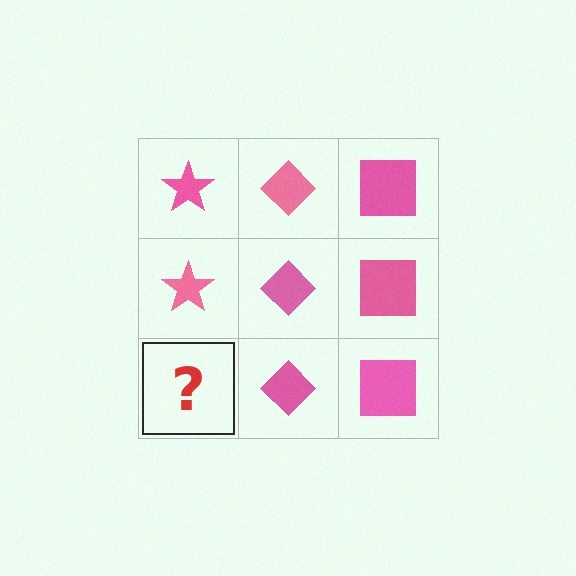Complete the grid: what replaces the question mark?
The question mark should be replaced with a pink star.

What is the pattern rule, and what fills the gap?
The rule is that each column has a consistent shape. The gap should be filled with a pink star.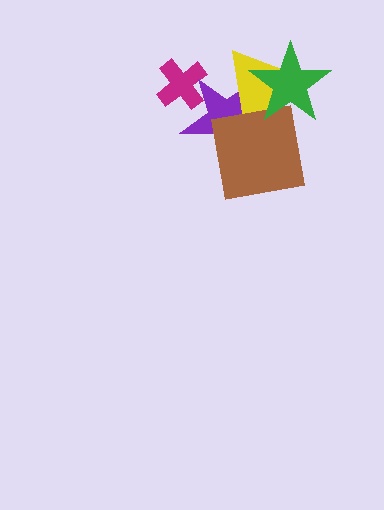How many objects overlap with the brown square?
3 objects overlap with the brown square.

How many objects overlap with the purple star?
4 objects overlap with the purple star.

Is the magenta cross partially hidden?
Yes, it is partially covered by another shape.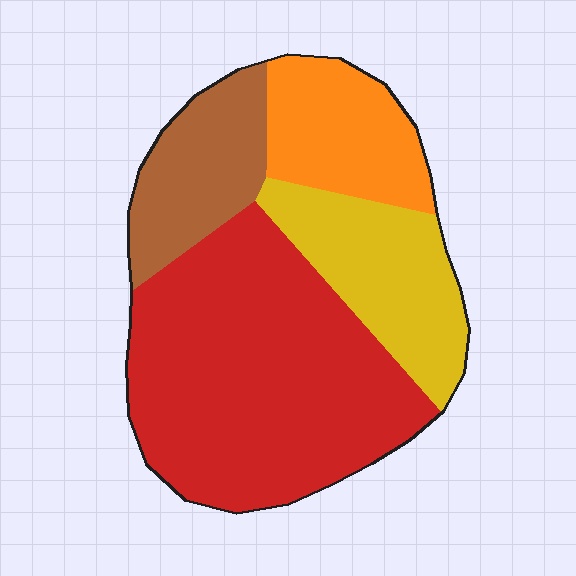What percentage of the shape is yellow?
Yellow takes up between a sixth and a third of the shape.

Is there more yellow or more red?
Red.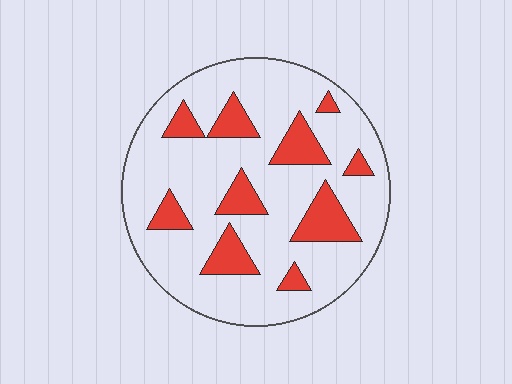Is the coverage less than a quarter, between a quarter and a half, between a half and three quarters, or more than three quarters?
Less than a quarter.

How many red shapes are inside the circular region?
10.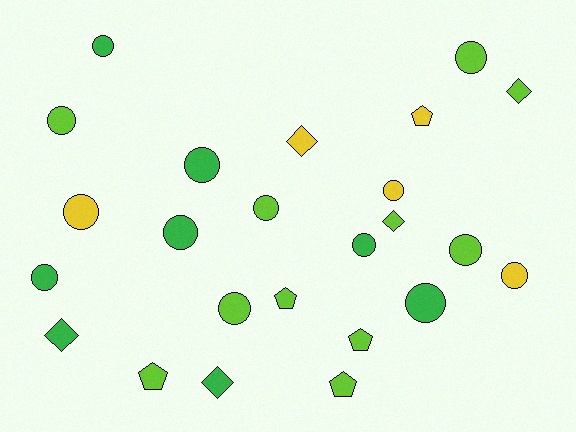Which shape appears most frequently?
Circle, with 14 objects.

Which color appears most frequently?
Lime, with 11 objects.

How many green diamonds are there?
There are 2 green diamonds.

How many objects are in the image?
There are 24 objects.